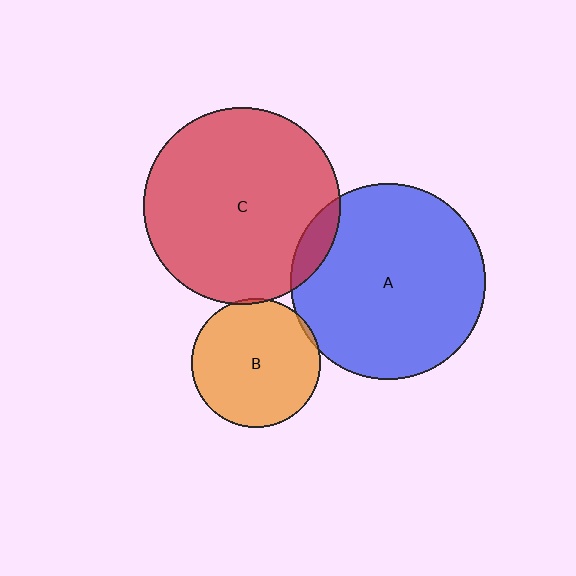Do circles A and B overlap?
Yes.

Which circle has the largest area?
Circle C (red).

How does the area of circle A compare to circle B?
Approximately 2.3 times.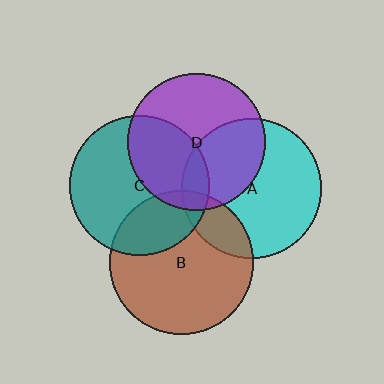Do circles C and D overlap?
Yes.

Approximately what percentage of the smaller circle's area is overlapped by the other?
Approximately 40%.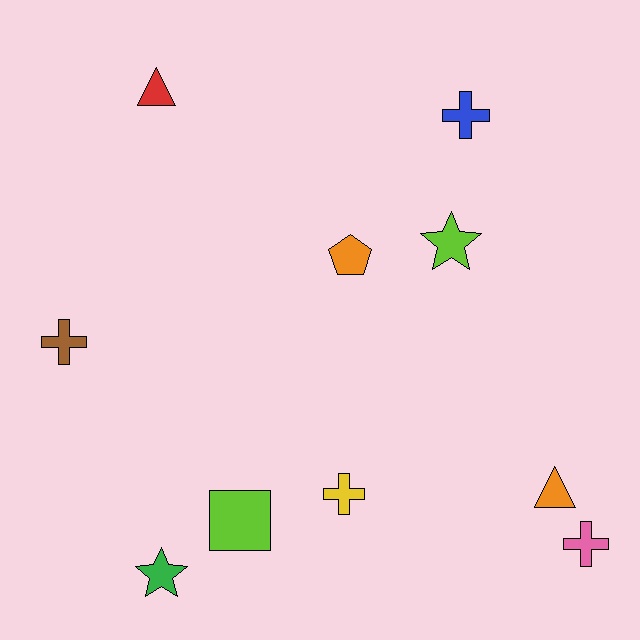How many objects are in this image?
There are 10 objects.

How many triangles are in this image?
There are 2 triangles.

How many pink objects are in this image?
There is 1 pink object.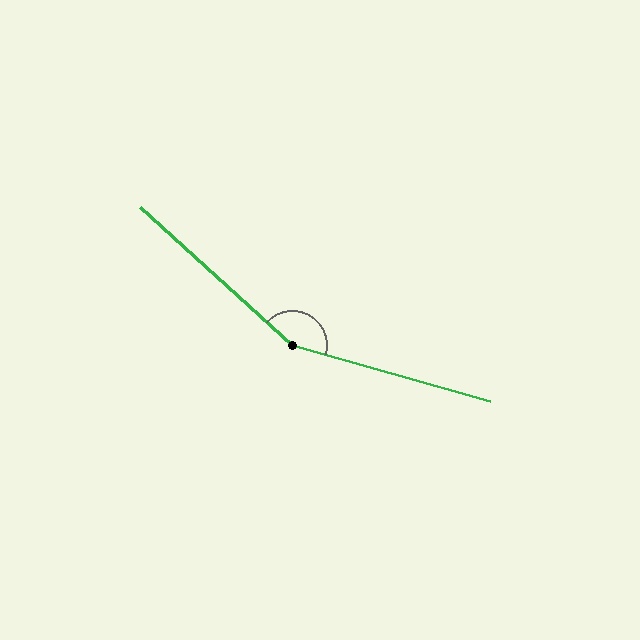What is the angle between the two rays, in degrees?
Approximately 154 degrees.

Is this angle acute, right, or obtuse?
It is obtuse.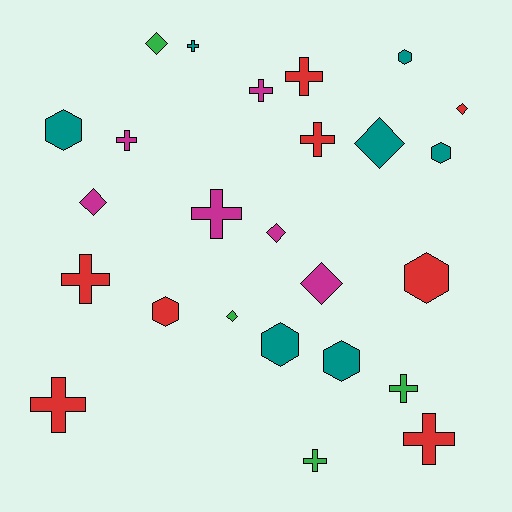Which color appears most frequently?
Red, with 8 objects.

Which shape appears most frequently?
Cross, with 11 objects.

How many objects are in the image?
There are 25 objects.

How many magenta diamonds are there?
There are 3 magenta diamonds.